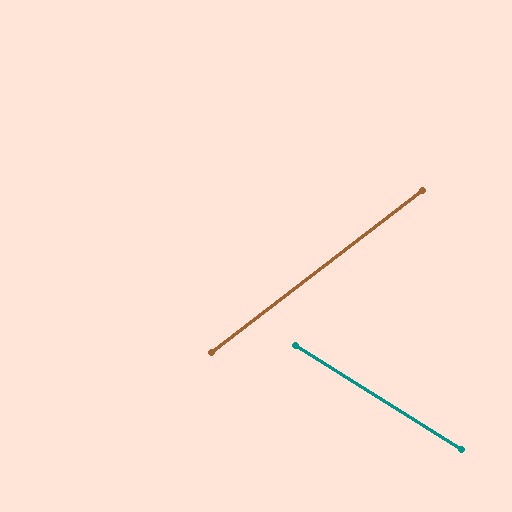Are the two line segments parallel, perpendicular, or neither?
Neither parallel nor perpendicular — they differ by about 69°.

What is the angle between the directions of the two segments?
Approximately 69 degrees.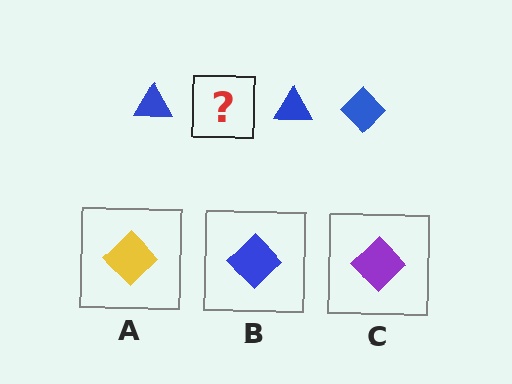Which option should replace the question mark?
Option B.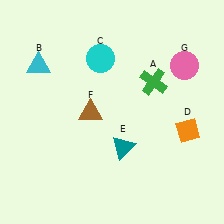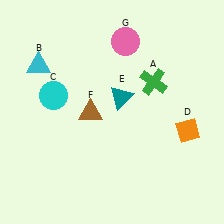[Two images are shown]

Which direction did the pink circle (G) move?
The pink circle (G) moved left.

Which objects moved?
The objects that moved are: the cyan circle (C), the teal triangle (E), the pink circle (G).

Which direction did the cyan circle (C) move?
The cyan circle (C) moved left.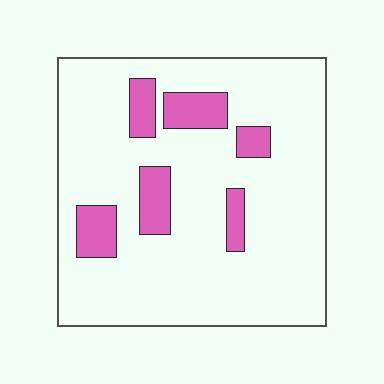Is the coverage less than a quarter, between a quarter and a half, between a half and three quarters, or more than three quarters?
Less than a quarter.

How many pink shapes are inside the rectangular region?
6.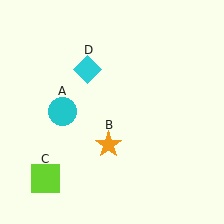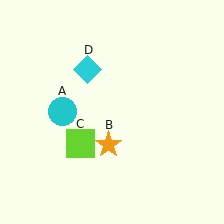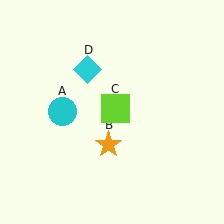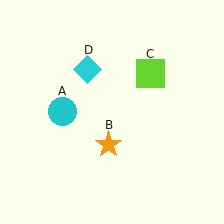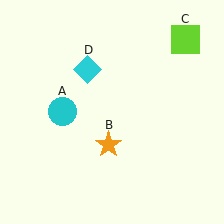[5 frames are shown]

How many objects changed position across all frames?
1 object changed position: lime square (object C).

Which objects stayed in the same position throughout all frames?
Cyan circle (object A) and orange star (object B) and cyan diamond (object D) remained stationary.